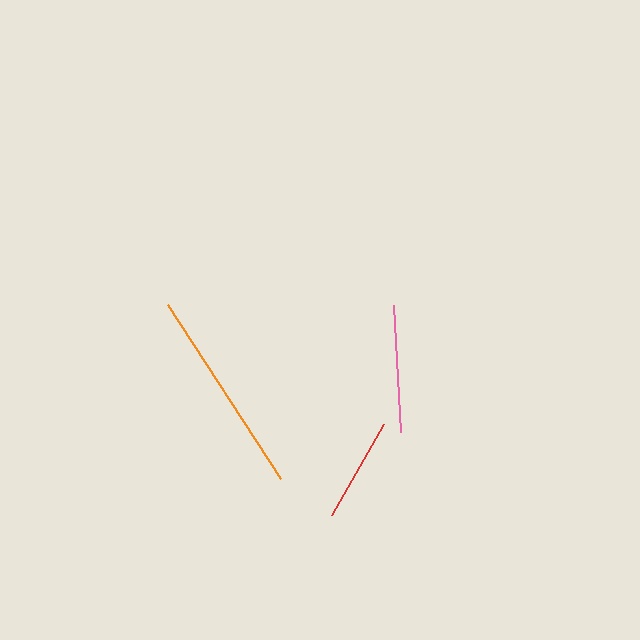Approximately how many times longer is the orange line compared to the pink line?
The orange line is approximately 1.6 times the length of the pink line.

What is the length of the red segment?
The red segment is approximately 106 pixels long.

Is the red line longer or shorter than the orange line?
The orange line is longer than the red line.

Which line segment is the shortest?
The red line is the shortest at approximately 106 pixels.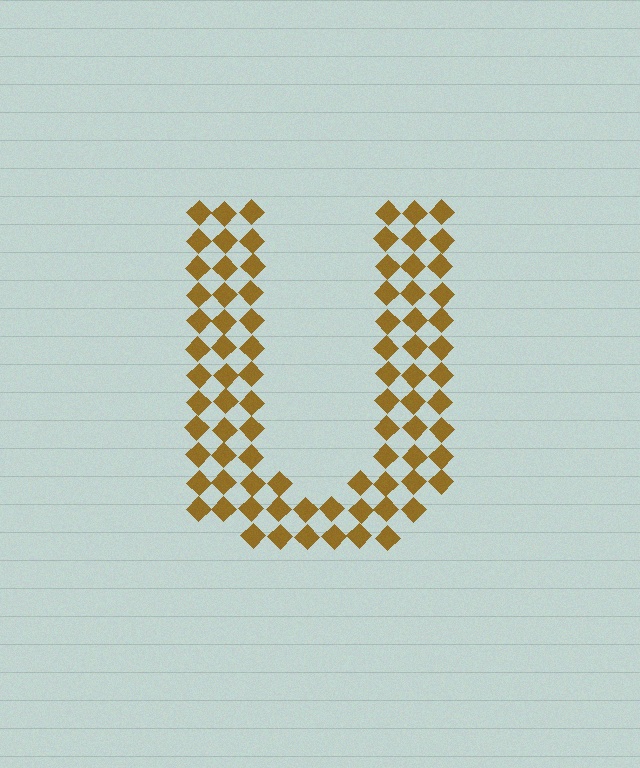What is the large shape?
The large shape is the letter U.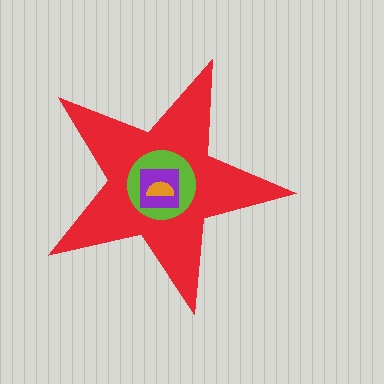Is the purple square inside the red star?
Yes.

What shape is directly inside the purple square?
The orange semicircle.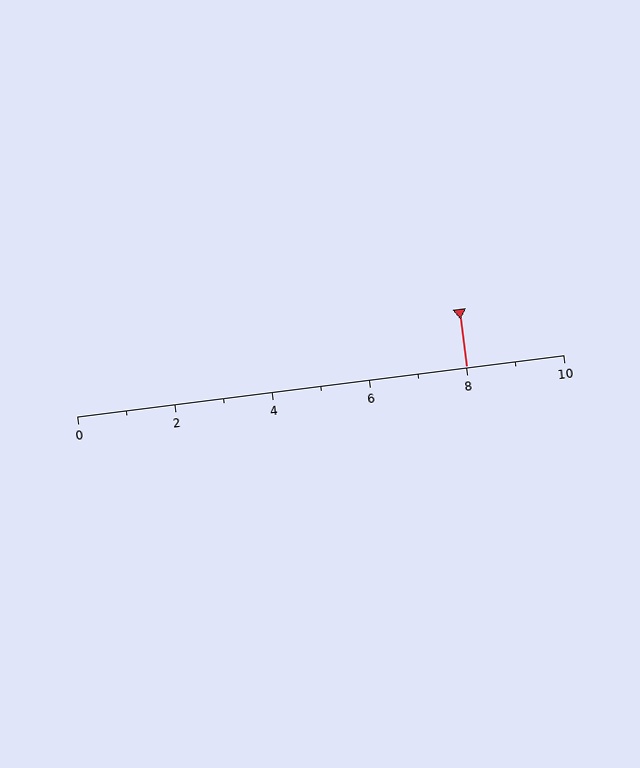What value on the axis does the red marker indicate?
The marker indicates approximately 8.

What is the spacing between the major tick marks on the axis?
The major ticks are spaced 2 apart.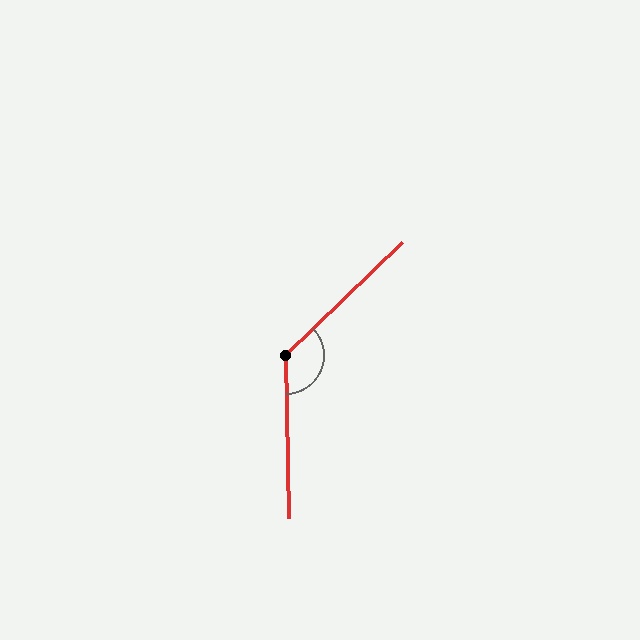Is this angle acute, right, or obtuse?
It is obtuse.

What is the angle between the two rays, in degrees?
Approximately 133 degrees.